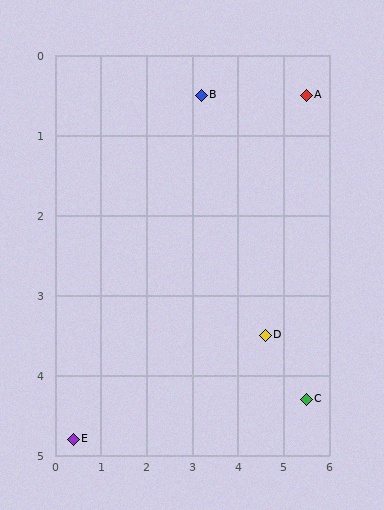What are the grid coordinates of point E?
Point E is at approximately (0.4, 4.8).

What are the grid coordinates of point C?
Point C is at approximately (5.5, 4.3).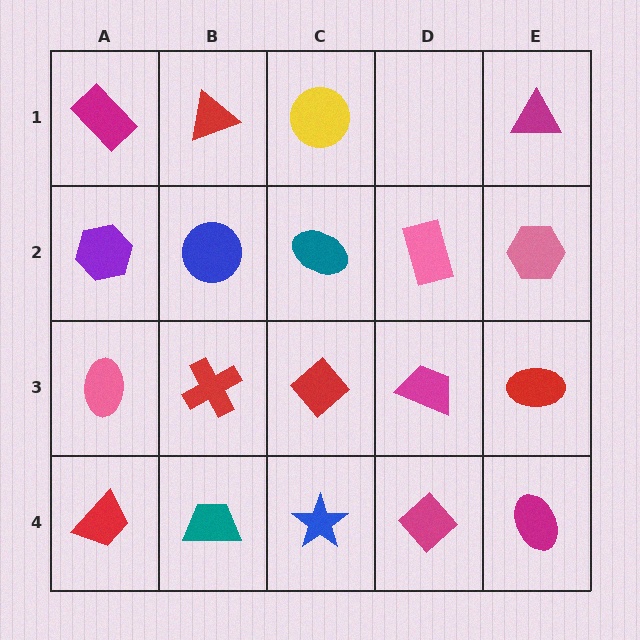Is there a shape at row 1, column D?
No, that cell is empty.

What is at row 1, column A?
A magenta rectangle.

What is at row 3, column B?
A red cross.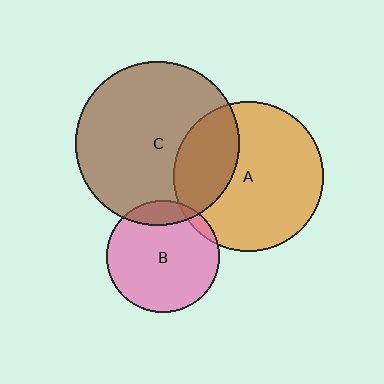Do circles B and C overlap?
Yes.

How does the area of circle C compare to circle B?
Approximately 2.1 times.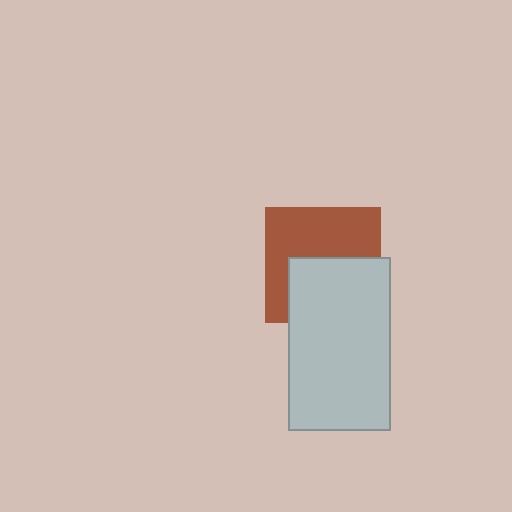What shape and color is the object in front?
The object in front is a light gray rectangle.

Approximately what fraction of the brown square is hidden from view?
Roughly 46% of the brown square is hidden behind the light gray rectangle.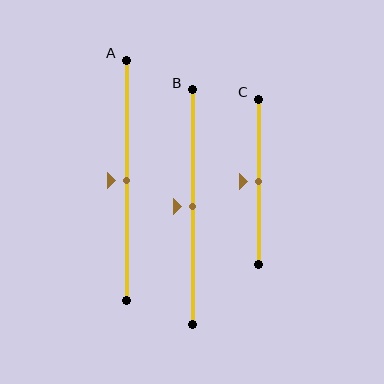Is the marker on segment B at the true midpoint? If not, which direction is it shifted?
Yes, the marker on segment B is at the true midpoint.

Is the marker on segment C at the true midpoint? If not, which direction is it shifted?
Yes, the marker on segment C is at the true midpoint.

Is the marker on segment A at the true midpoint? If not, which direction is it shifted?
Yes, the marker on segment A is at the true midpoint.